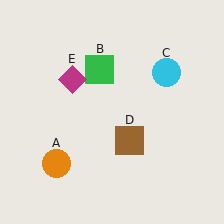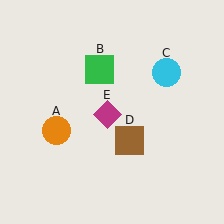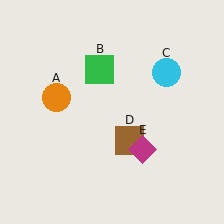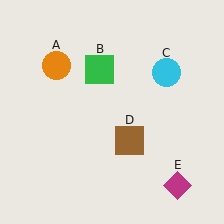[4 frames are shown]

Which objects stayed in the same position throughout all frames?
Green square (object B) and cyan circle (object C) and brown square (object D) remained stationary.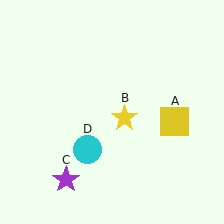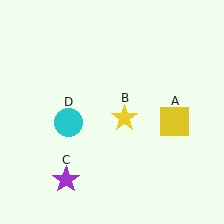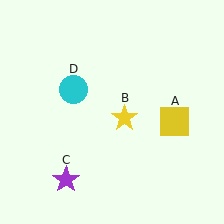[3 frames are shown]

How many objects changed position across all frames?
1 object changed position: cyan circle (object D).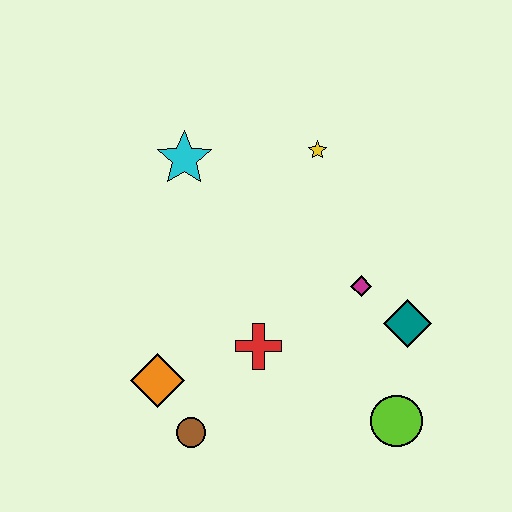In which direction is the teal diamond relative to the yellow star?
The teal diamond is below the yellow star.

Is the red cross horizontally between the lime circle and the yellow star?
No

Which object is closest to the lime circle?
The teal diamond is closest to the lime circle.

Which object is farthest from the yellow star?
The brown circle is farthest from the yellow star.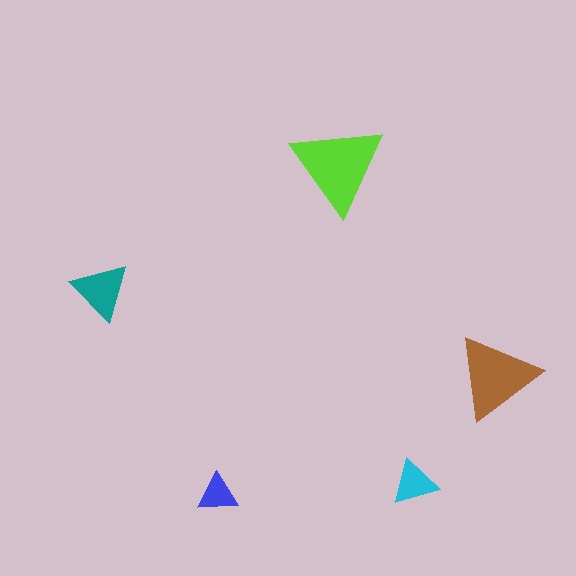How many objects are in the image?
There are 5 objects in the image.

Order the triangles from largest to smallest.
the lime one, the brown one, the teal one, the cyan one, the blue one.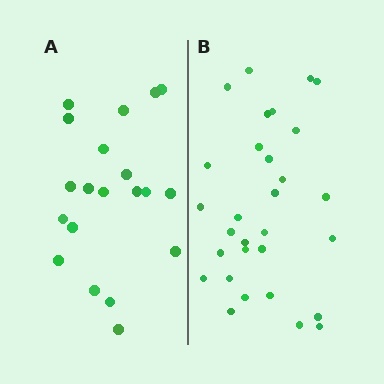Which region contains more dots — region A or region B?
Region B (the right region) has more dots.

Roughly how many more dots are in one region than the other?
Region B has roughly 10 or so more dots than region A.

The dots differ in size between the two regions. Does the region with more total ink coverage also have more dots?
No. Region A has more total ink coverage because its dots are larger, but region B actually contains more individual dots. Total area can be misleading — the number of items is what matters here.